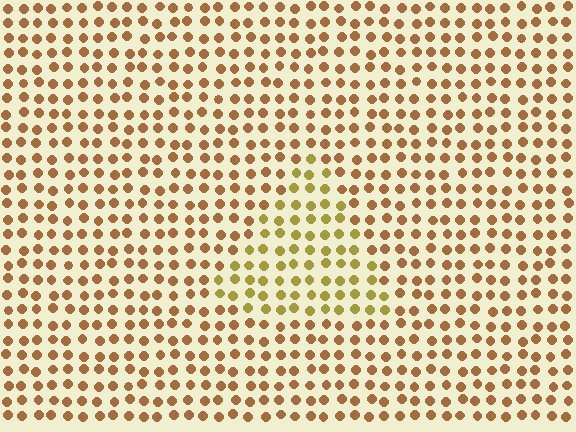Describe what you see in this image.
The image is filled with small brown elements in a uniform arrangement. A triangle-shaped region is visible where the elements are tinted to a slightly different hue, forming a subtle color boundary.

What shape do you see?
I see a triangle.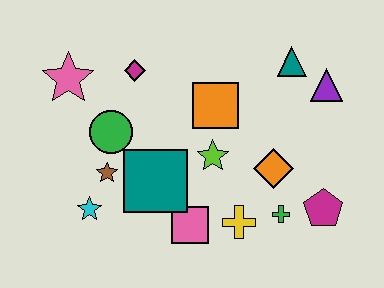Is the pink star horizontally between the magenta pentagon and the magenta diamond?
No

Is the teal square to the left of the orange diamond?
Yes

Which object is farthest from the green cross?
The pink star is farthest from the green cross.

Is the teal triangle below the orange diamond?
No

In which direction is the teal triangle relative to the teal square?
The teal triangle is to the right of the teal square.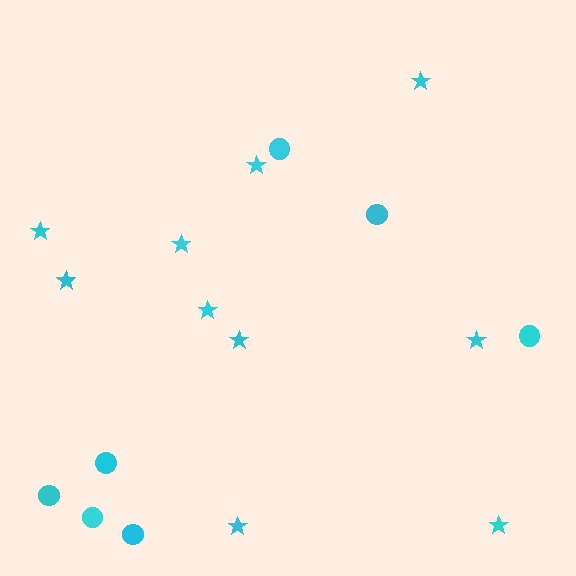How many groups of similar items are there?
There are 2 groups: one group of circles (7) and one group of stars (10).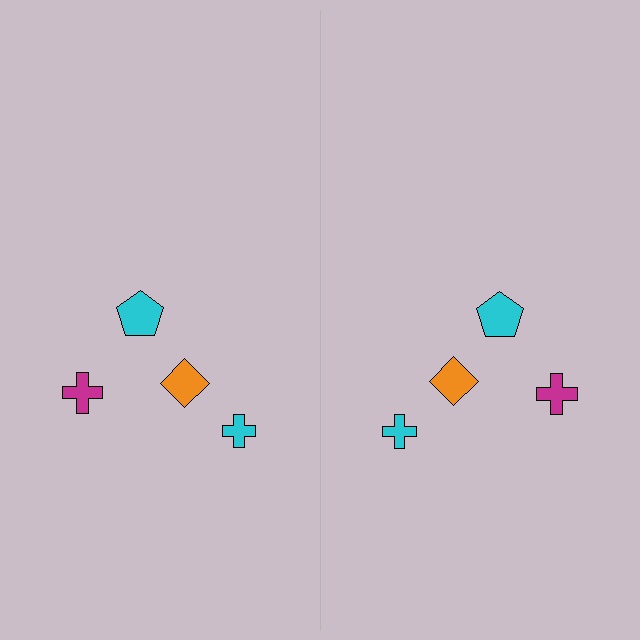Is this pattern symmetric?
Yes, this pattern has bilateral (reflection) symmetry.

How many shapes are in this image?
There are 8 shapes in this image.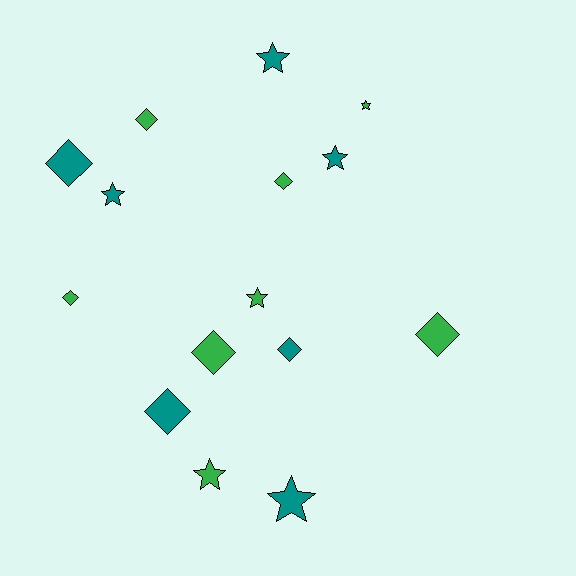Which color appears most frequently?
Green, with 8 objects.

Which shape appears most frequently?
Diamond, with 8 objects.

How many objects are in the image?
There are 15 objects.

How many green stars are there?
There are 3 green stars.